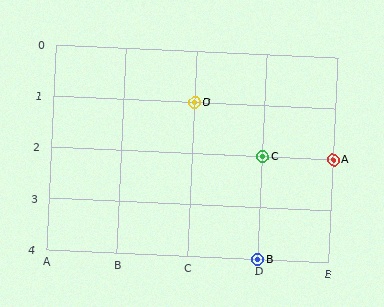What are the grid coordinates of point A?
Point A is at grid coordinates (E, 2).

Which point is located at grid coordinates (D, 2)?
Point C is at (D, 2).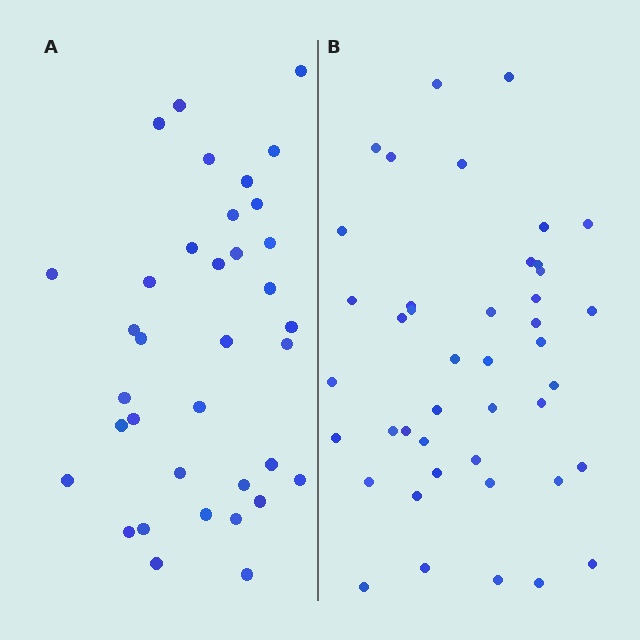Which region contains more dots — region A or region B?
Region B (the right region) has more dots.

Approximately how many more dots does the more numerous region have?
Region B has roughly 8 or so more dots than region A.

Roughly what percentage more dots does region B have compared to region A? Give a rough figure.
About 20% more.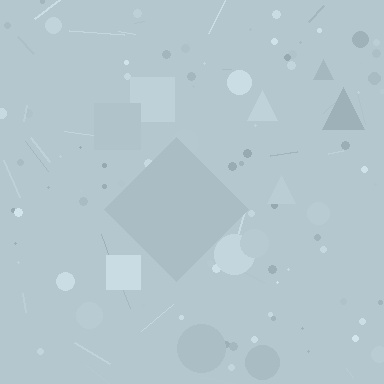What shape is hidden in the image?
A diamond is hidden in the image.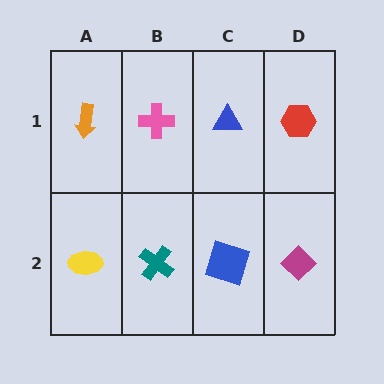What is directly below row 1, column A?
A yellow ellipse.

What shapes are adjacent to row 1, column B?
A teal cross (row 2, column B), an orange arrow (row 1, column A), a blue triangle (row 1, column C).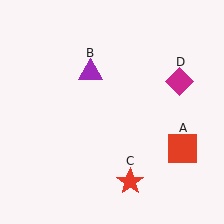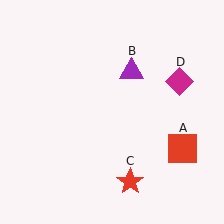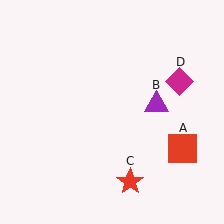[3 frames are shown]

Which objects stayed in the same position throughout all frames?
Red square (object A) and red star (object C) and magenta diamond (object D) remained stationary.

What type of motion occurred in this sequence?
The purple triangle (object B) rotated clockwise around the center of the scene.